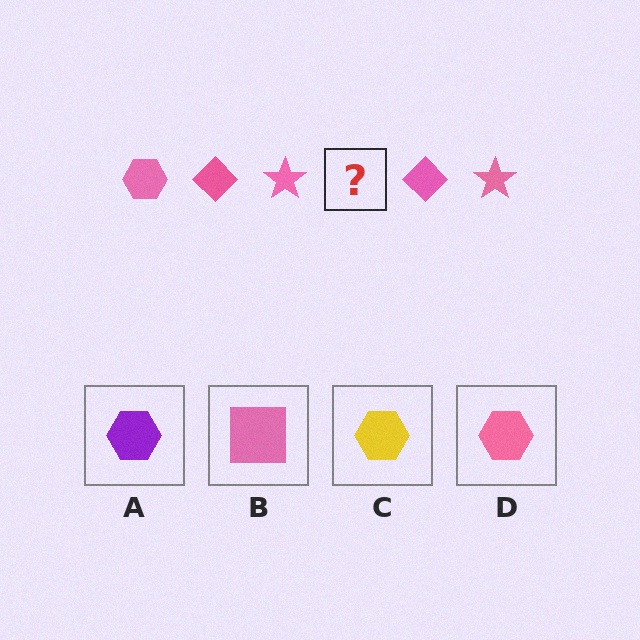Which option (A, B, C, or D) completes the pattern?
D.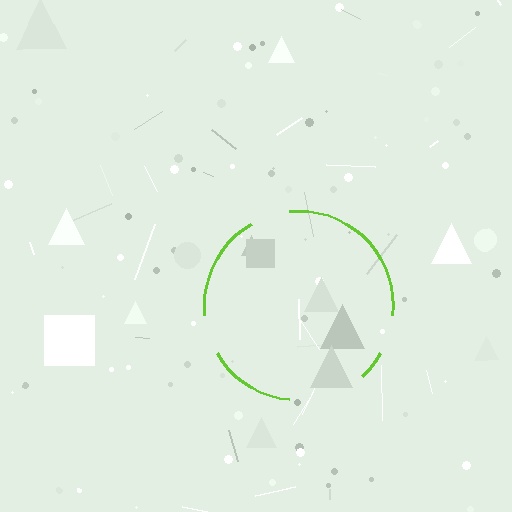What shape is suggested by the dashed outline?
The dashed outline suggests a circle.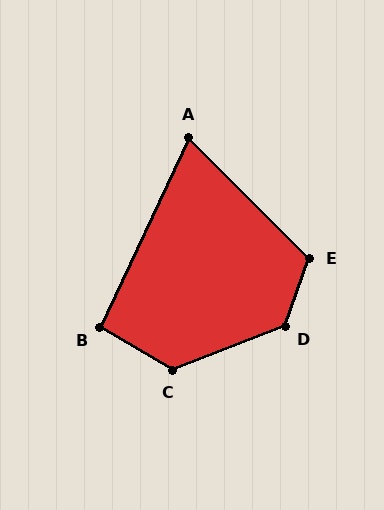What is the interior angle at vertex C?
Approximately 128 degrees (obtuse).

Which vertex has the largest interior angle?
D, at approximately 131 degrees.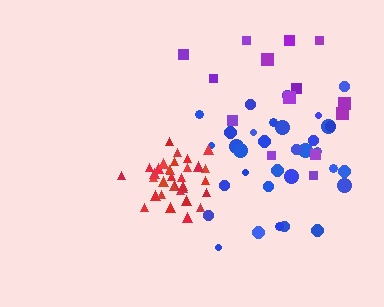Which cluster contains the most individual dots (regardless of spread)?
Blue (33).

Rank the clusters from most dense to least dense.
red, blue, purple.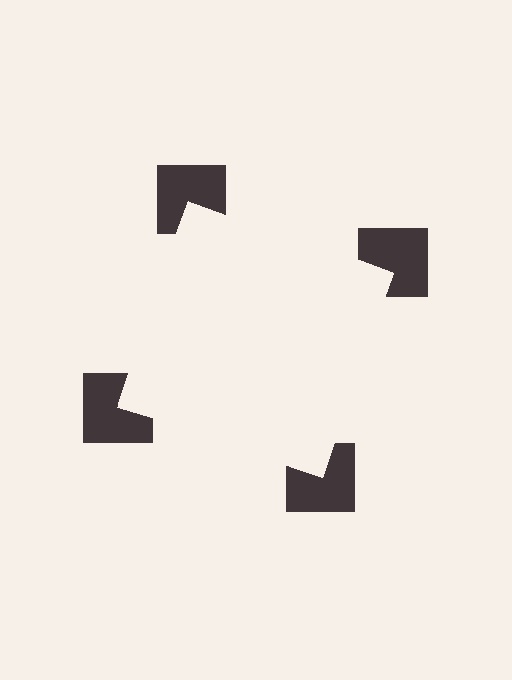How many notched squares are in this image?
There are 4 — one at each vertex of the illusory square.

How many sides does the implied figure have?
4 sides.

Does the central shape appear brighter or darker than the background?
It typically appears slightly brighter than the background, even though no actual brightness change is drawn.